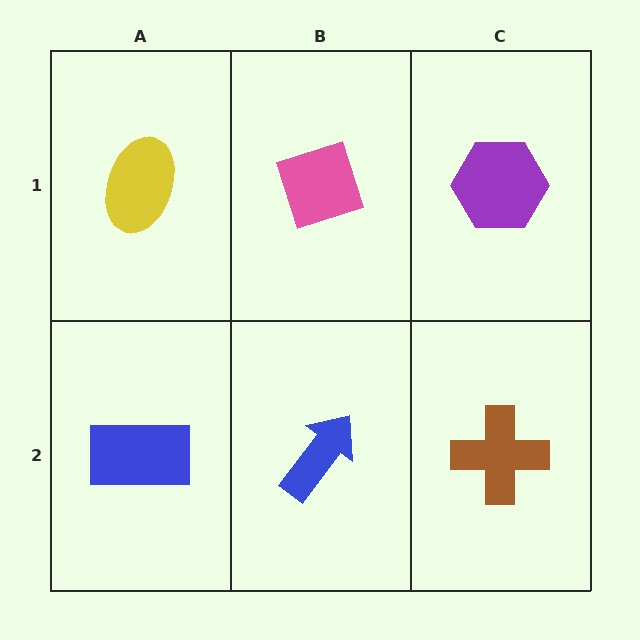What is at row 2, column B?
A blue arrow.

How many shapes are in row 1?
3 shapes.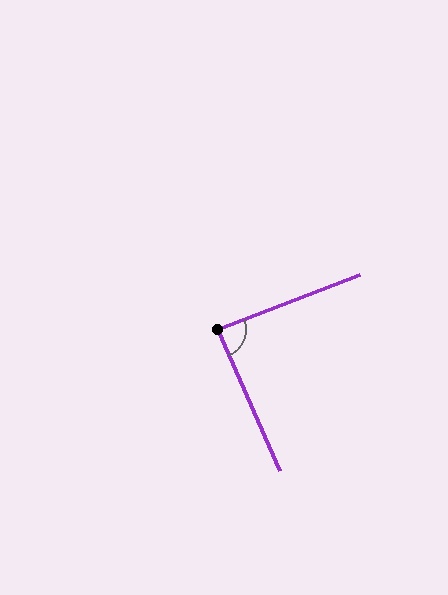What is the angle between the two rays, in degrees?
Approximately 87 degrees.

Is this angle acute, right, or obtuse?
It is approximately a right angle.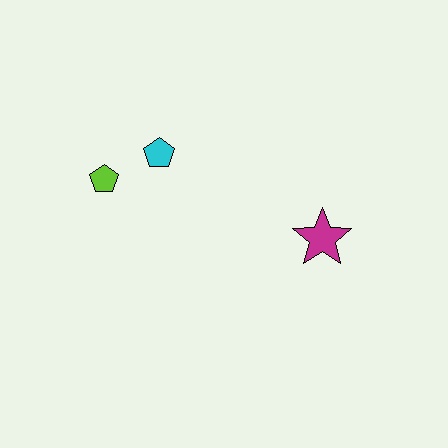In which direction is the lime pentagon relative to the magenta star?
The lime pentagon is to the left of the magenta star.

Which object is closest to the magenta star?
The cyan pentagon is closest to the magenta star.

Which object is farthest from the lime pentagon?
The magenta star is farthest from the lime pentagon.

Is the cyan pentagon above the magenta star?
Yes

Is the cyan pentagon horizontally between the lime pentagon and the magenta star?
Yes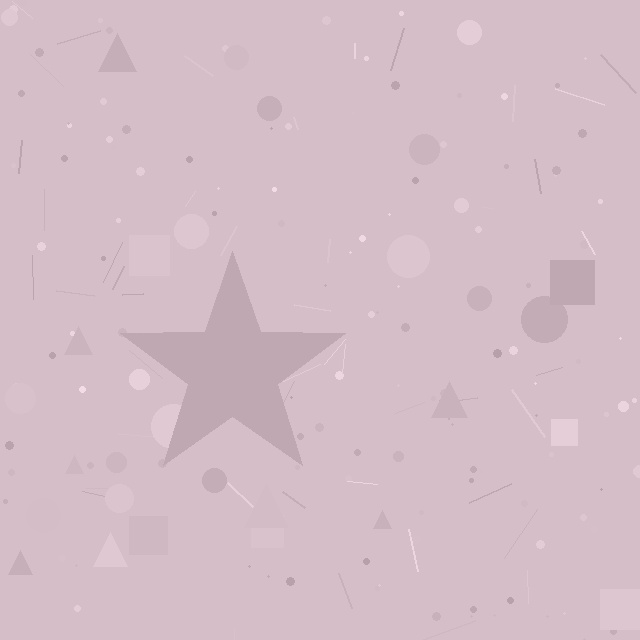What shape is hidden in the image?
A star is hidden in the image.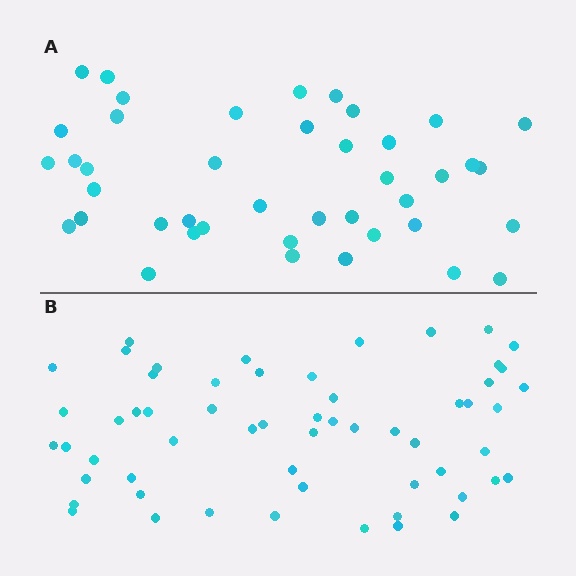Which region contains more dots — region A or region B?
Region B (the bottom region) has more dots.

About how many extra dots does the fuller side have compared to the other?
Region B has approximately 15 more dots than region A.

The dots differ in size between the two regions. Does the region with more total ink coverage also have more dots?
No. Region A has more total ink coverage because its dots are larger, but region B actually contains more individual dots. Total area can be misleading — the number of items is what matters here.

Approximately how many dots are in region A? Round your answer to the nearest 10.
About 40 dots. (The exact count is 42, which rounds to 40.)